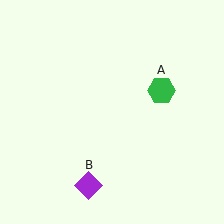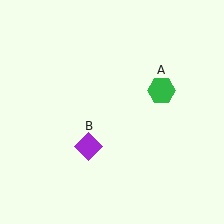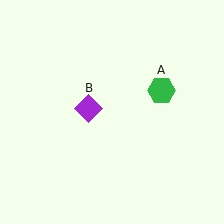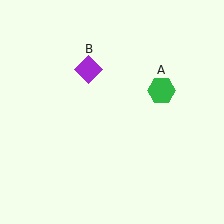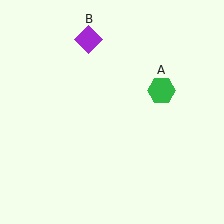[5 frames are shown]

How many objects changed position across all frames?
1 object changed position: purple diamond (object B).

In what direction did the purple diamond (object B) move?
The purple diamond (object B) moved up.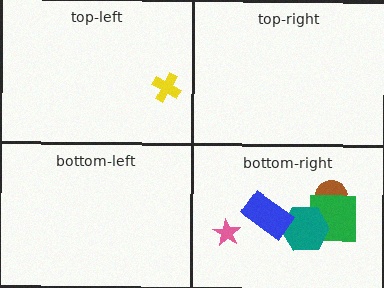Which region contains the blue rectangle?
The bottom-right region.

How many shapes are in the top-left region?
1.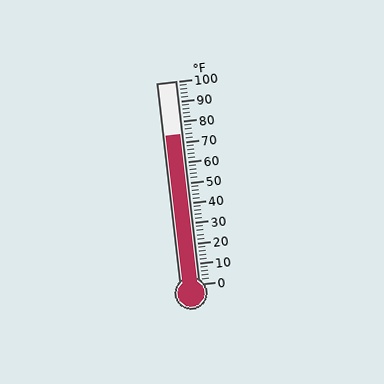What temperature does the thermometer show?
The thermometer shows approximately 74°F.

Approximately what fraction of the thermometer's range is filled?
The thermometer is filled to approximately 75% of its range.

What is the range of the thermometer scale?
The thermometer scale ranges from 0°F to 100°F.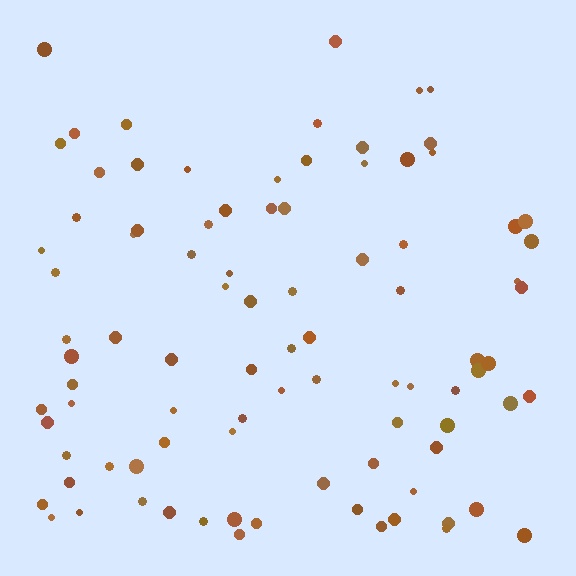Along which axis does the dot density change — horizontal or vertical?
Vertical.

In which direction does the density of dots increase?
From top to bottom, with the bottom side densest.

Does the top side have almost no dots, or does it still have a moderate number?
Still a moderate number, just noticeably fewer than the bottom.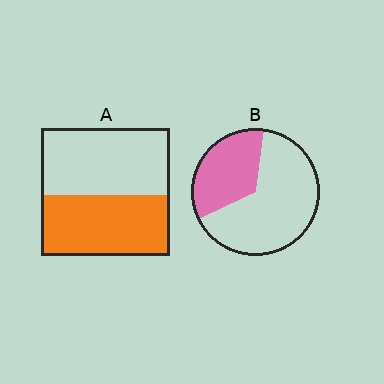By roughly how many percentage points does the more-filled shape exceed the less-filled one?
By roughly 15 percentage points (A over B).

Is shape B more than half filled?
No.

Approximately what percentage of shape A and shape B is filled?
A is approximately 50% and B is approximately 35%.